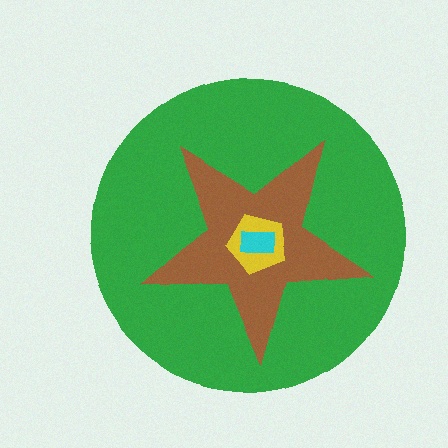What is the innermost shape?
The cyan rectangle.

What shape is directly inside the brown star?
The yellow pentagon.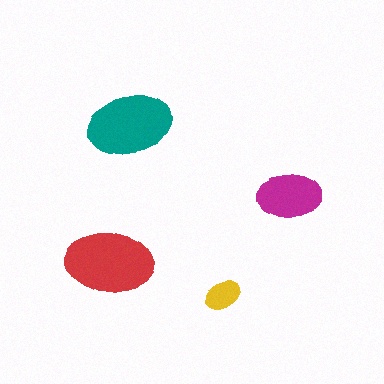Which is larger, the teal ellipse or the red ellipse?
The red one.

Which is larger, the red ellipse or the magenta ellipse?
The red one.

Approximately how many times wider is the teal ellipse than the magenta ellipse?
About 1.5 times wider.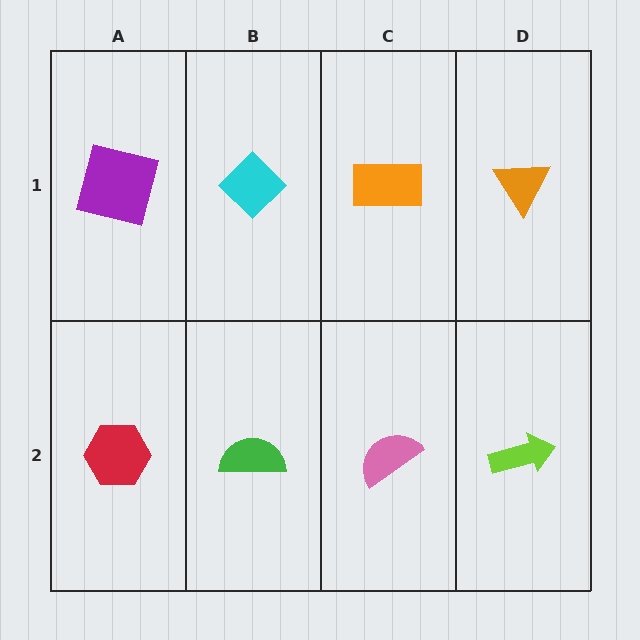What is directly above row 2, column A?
A purple square.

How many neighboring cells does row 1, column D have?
2.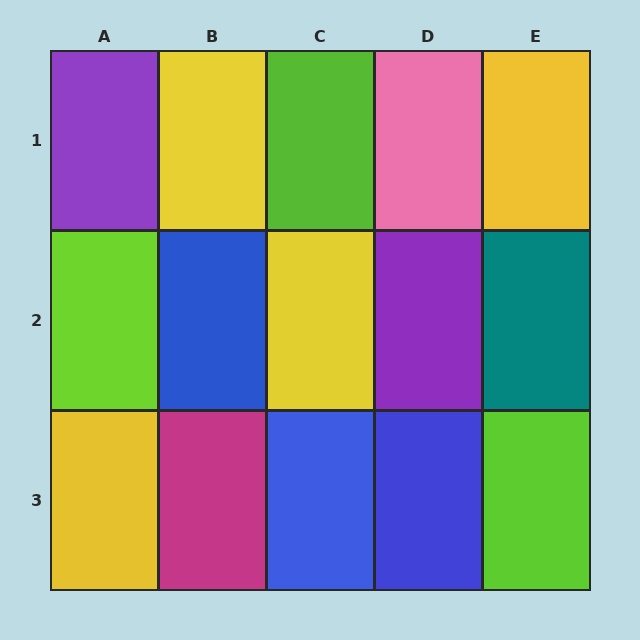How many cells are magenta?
1 cell is magenta.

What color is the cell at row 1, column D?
Pink.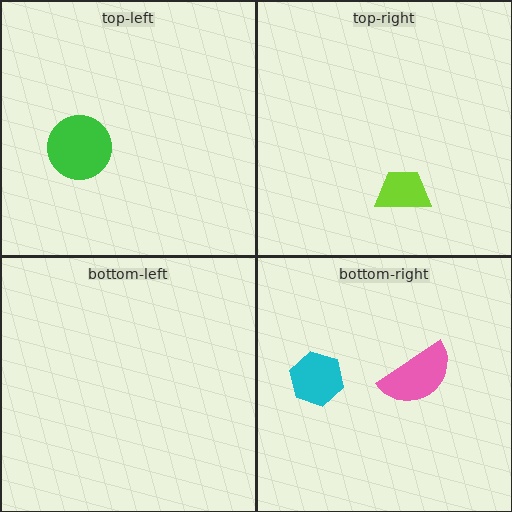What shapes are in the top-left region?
The green circle.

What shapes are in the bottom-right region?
The cyan hexagon, the pink semicircle.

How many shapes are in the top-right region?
1.